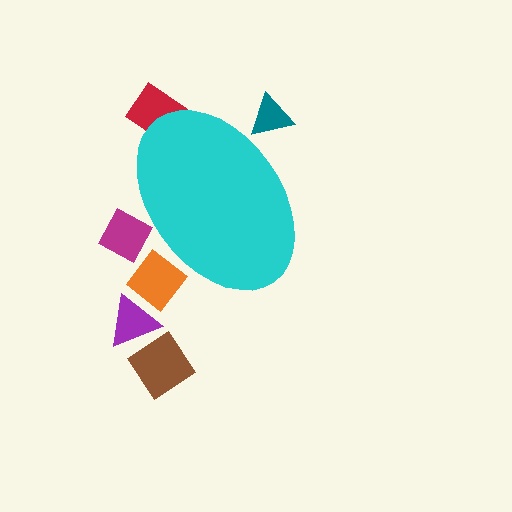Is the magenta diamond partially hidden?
Yes, the magenta diamond is partially hidden behind the cyan ellipse.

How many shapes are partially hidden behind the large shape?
4 shapes are partially hidden.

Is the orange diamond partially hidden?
Yes, the orange diamond is partially hidden behind the cyan ellipse.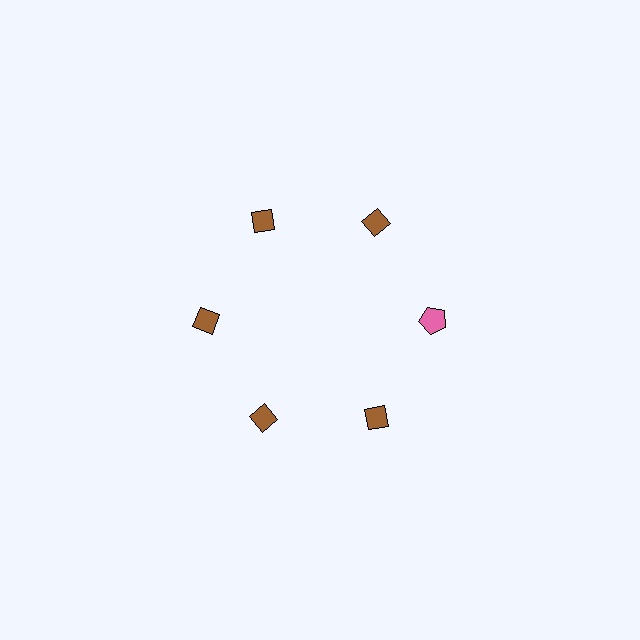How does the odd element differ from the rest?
It differs in both color (pink instead of brown) and shape (pentagon instead of diamond).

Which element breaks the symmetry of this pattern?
The pink pentagon at roughly the 3 o'clock position breaks the symmetry. All other shapes are brown diamonds.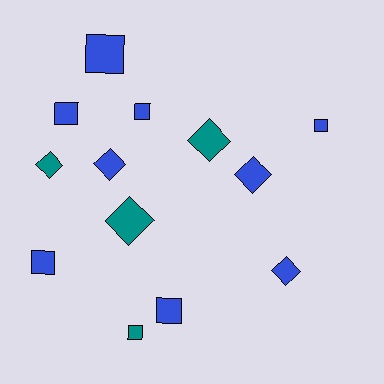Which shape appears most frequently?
Square, with 7 objects.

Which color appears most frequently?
Blue, with 9 objects.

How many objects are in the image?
There are 13 objects.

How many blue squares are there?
There are 6 blue squares.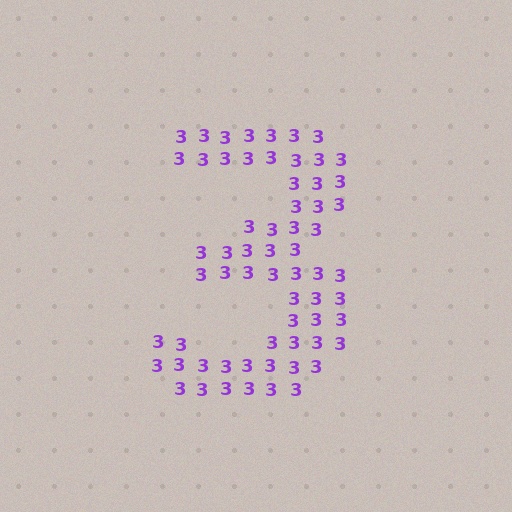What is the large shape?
The large shape is the digit 3.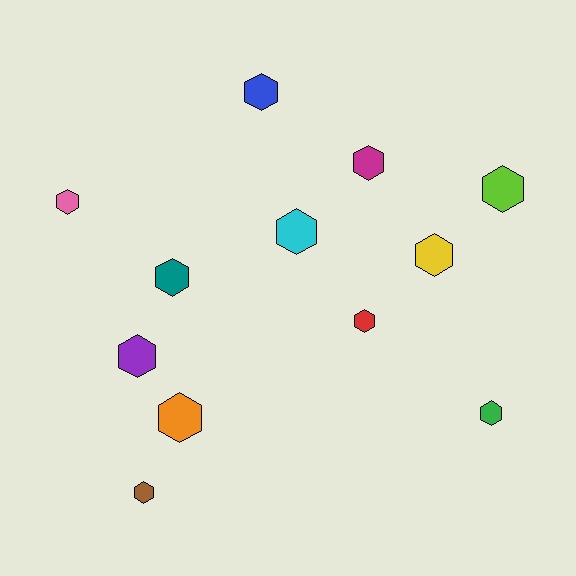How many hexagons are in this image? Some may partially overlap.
There are 12 hexagons.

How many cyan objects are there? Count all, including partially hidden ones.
There is 1 cyan object.